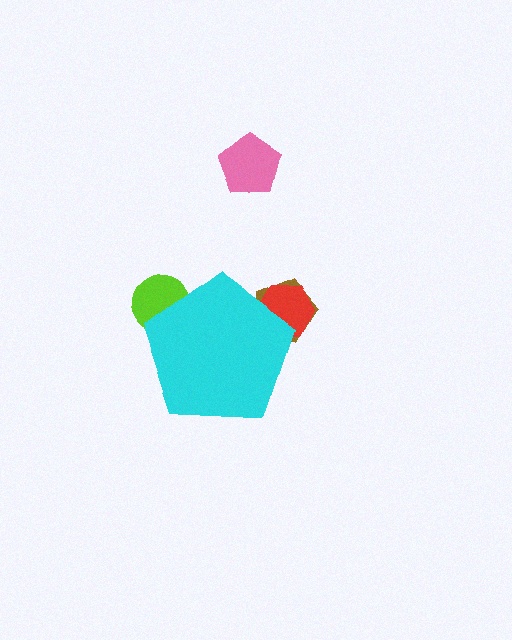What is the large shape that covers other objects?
A cyan pentagon.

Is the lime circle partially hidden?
Yes, the lime circle is partially hidden behind the cyan pentagon.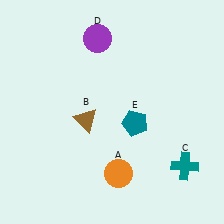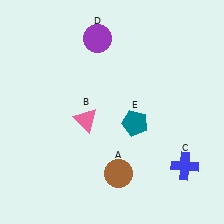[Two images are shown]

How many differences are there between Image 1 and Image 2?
There are 3 differences between the two images.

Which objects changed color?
A changed from orange to brown. B changed from brown to pink. C changed from teal to blue.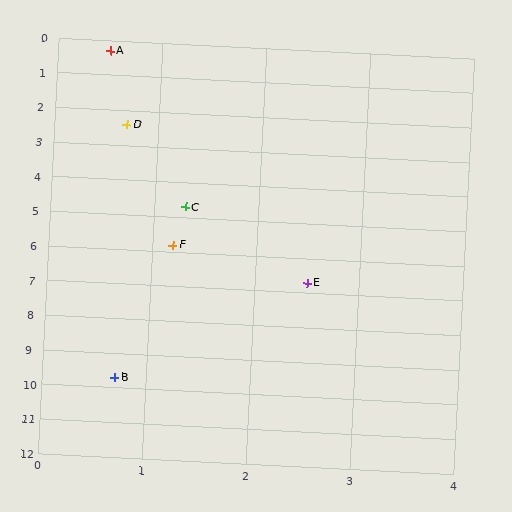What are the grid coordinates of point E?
Point E is at approximately (2.5, 6.7).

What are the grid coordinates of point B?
Point B is at approximately (0.7, 9.7).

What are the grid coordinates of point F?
Point F is at approximately (1.2, 5.8).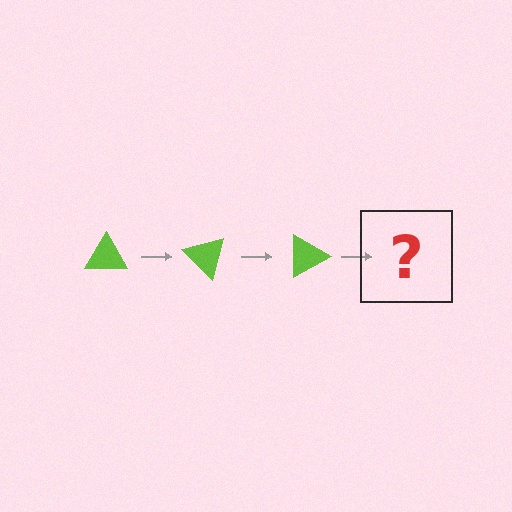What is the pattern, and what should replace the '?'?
The pattern is that the triangle rotates 45 degrees each step. The '?' should be a lime triangle rotated 135 degrees.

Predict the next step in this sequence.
The next step is a lime triangle rotated 135 degrees.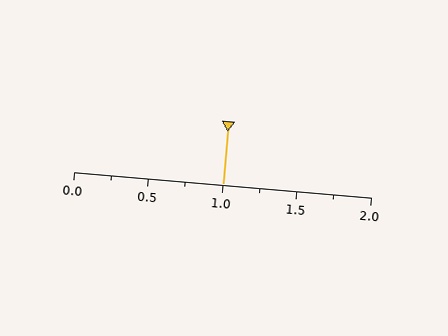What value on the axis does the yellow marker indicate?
The marker indicates approximately 1.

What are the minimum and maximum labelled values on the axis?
The axis runs from 0.0 to 2.0.